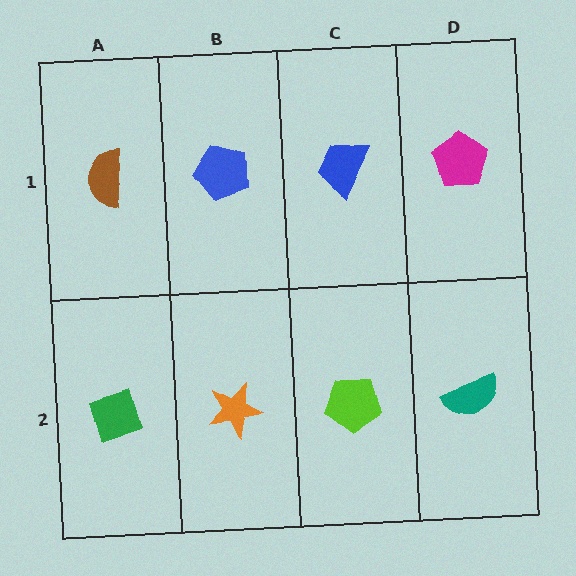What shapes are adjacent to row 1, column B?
An orange star (row 2, column B), a brown semicircle (row 1, column A), a blue trapezoid (row 1, column C).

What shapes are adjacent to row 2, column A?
A brown semicircle (row 1, column A), an orange star (row 2, column B).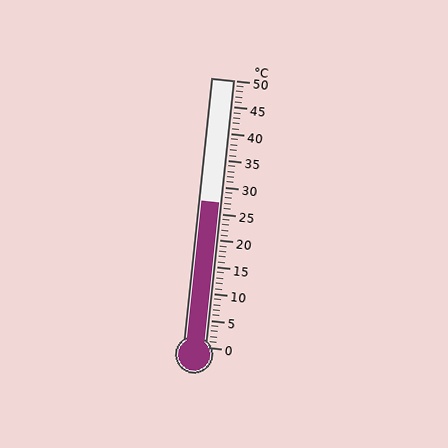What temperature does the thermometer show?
The thermometer shows approximately 27°C.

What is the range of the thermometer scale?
The thermometer scale ranges from 0°C to 50°C.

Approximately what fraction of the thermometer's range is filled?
The thermometer is filled to approximately 55% of its range.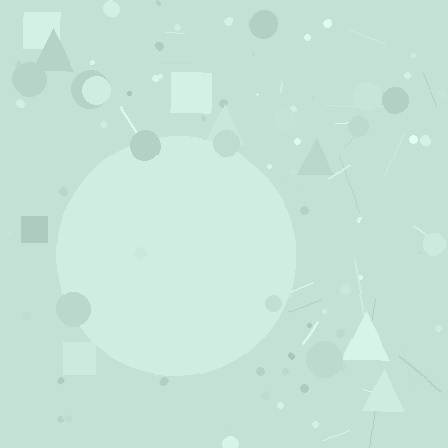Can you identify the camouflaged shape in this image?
The camouflaged shape is a circle.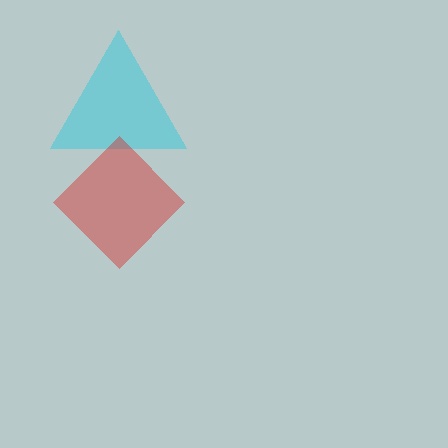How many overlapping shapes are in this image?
There are 2 overlapping shapes in the image.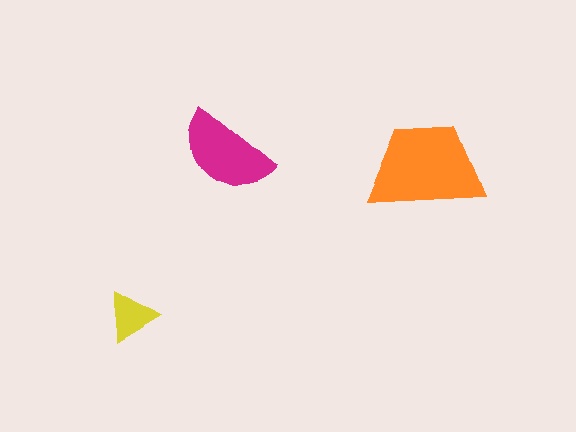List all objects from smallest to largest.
The yellow triangle, the magenta semicircle, the orange trapezoid.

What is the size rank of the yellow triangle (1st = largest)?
3rd.